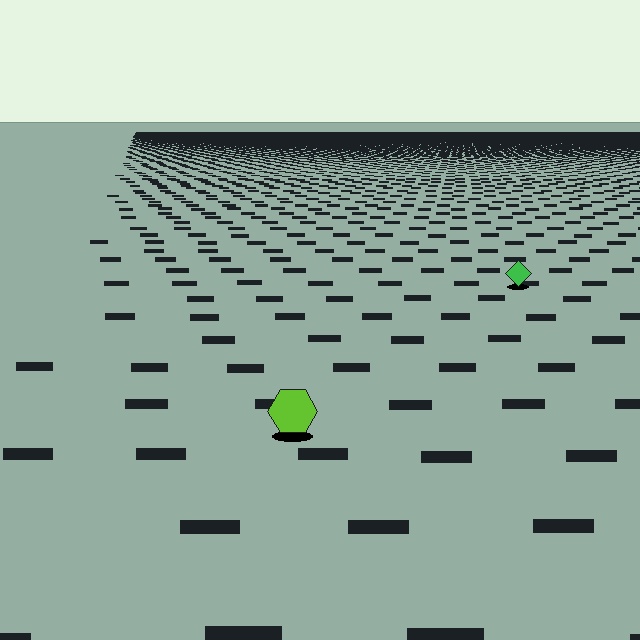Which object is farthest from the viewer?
The green diamond is farthest from the viewer. It appears smaller and the ground texture around it is denser.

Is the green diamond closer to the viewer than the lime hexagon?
No. The lime hexagon is closer — you can tell from the texture gradient: the ground texture is coarser near it.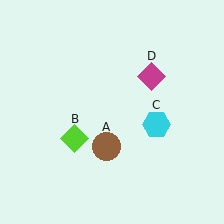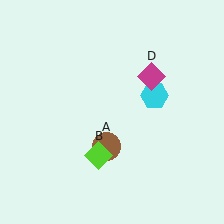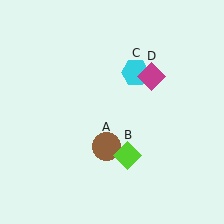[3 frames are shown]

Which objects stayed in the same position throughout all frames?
Brown circle (object A) and magenta diamond (object D) remained stationary.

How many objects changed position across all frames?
2 objects changed position: lime diamond (object B), cyan hexagon (object C).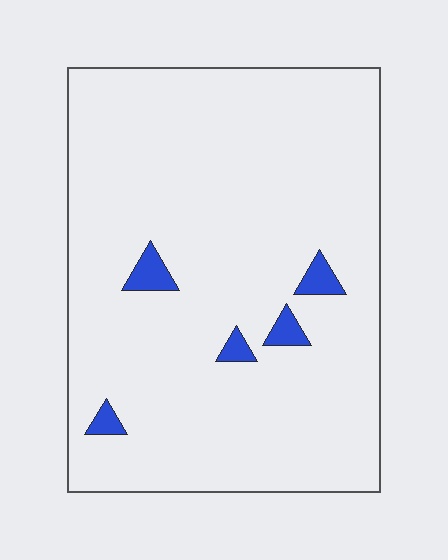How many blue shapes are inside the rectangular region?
5.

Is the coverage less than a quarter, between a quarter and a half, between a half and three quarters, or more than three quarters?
Less than a quarter.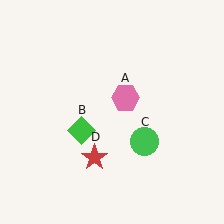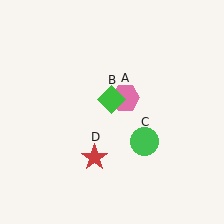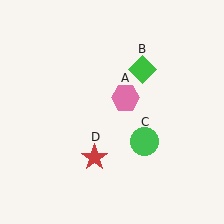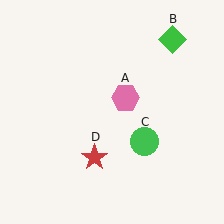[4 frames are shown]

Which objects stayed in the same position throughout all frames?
Pink hexagon (object A) and green circle (object C) and red star (object D) remained stationary.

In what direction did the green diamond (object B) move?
The green diamond (object B) moved up and to the right.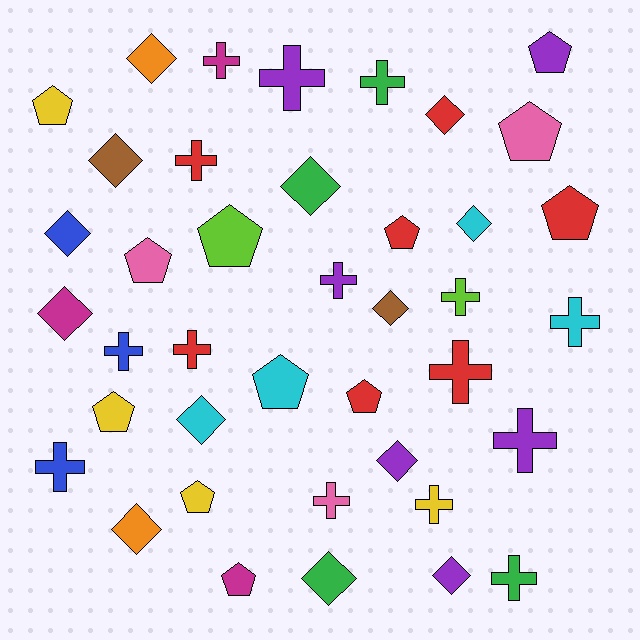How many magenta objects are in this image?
There are 3 magenta objects.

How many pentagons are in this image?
There are 12 pentagons.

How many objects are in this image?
There are 40 objects.